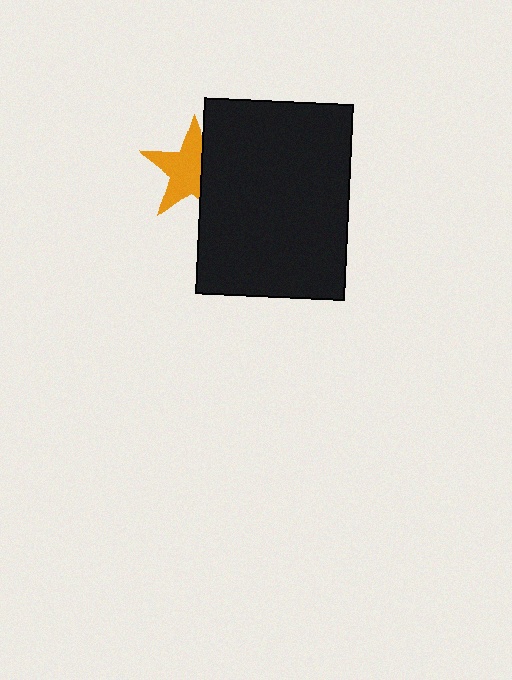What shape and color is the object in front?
The object in front is a black rectangle.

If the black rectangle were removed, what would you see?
You would see the complete orange star.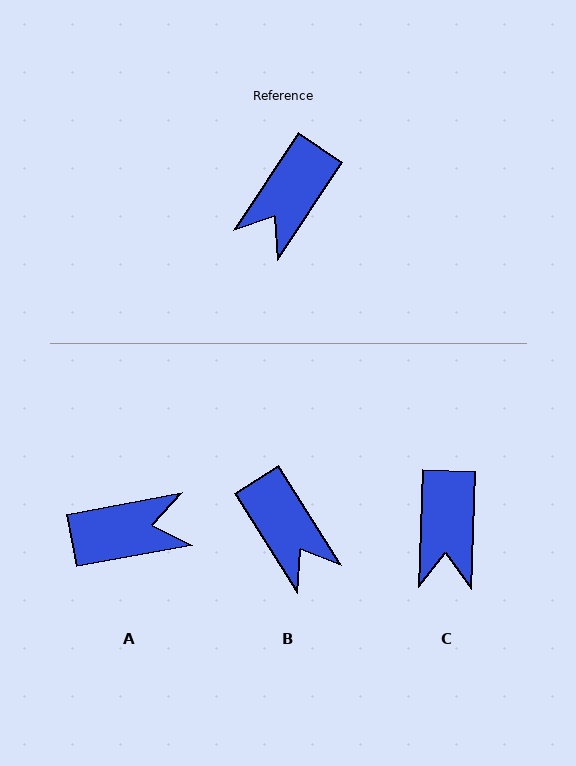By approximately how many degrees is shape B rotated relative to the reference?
Approximately 66 degrees counter-clockwise.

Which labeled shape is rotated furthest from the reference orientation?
A, about 134 degrees away.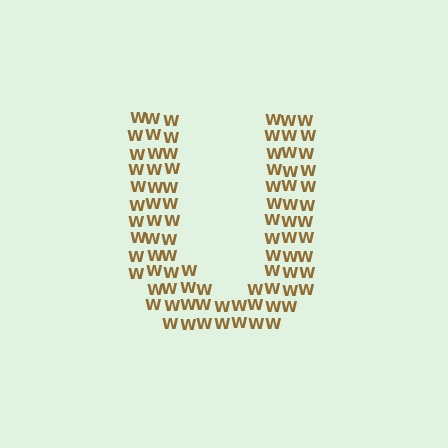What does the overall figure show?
The overall figure shows the letter U.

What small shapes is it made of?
It is made of small letter W's.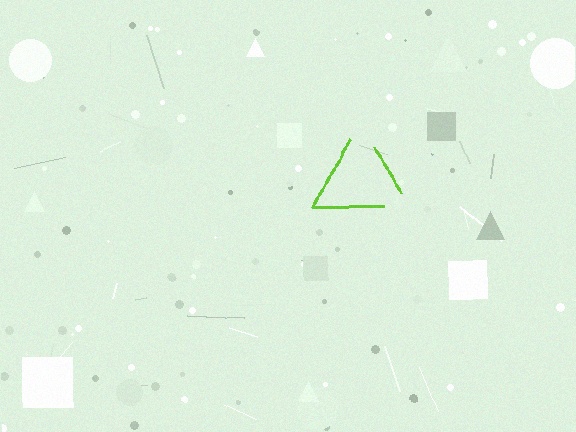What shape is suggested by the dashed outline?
The dashed outline suggests a triangle.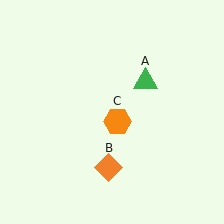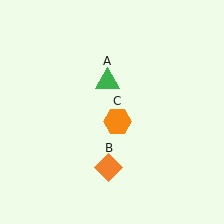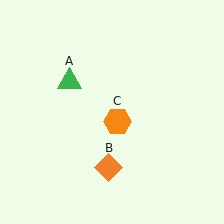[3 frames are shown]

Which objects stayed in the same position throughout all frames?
Orange diamond (object B) and orange hexagon (object C) remained stationary.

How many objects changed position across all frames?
1 object changed position: green triangle (object A).